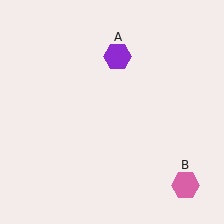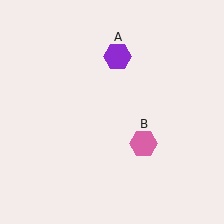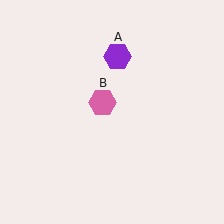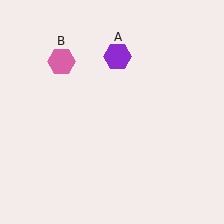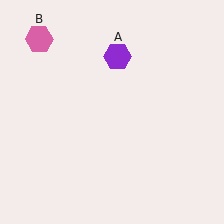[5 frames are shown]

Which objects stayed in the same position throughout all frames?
Purple hexagon (object A) remained stationary.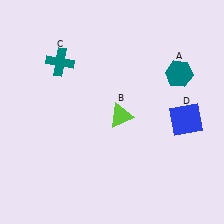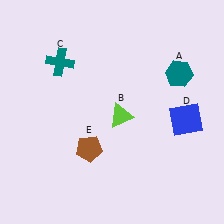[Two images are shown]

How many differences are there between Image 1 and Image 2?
There is 1 difference between the two images.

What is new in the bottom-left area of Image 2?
A brown pentagon (E) was added in the bottom-left area of Image 2.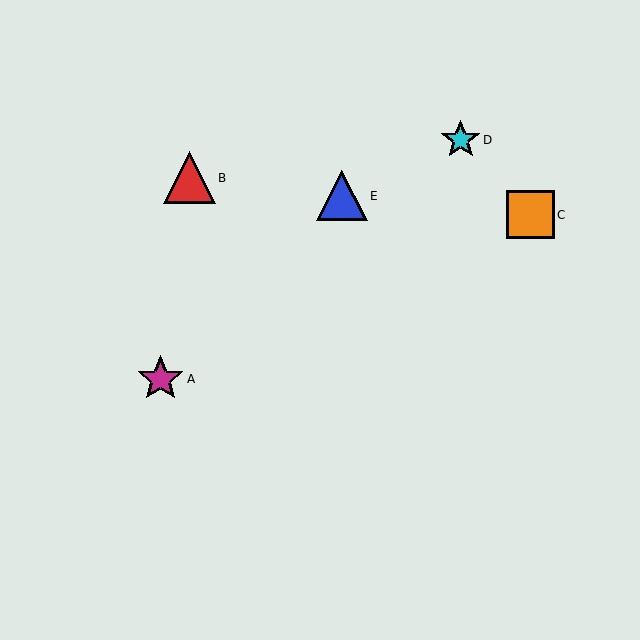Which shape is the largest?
The red triangle (labeled B) is the largest.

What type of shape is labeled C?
Shape C is an orange square.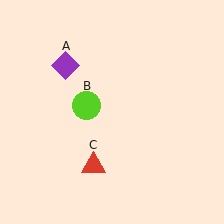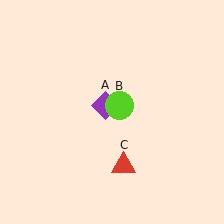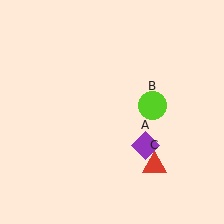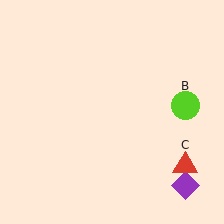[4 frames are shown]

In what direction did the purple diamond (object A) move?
The purple diamond (object A) moved down and to the right.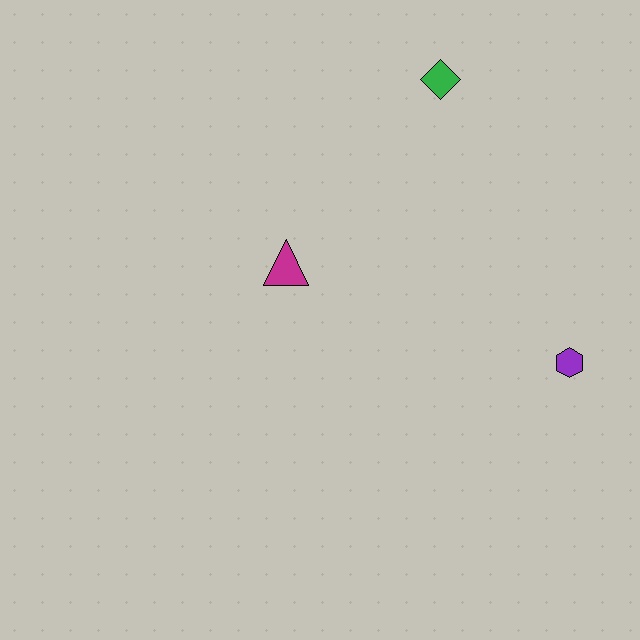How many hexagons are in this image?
There is 1 hexagon.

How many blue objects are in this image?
There are no blue objects.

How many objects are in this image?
There are 3 objects.